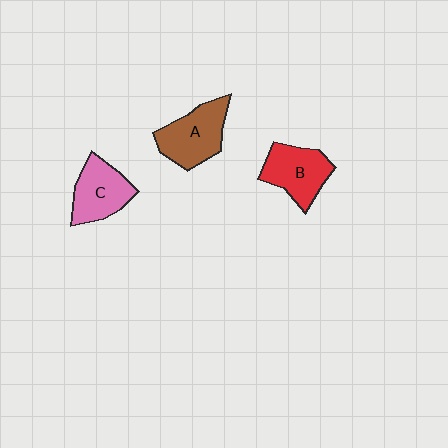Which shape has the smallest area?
Shape C (pink).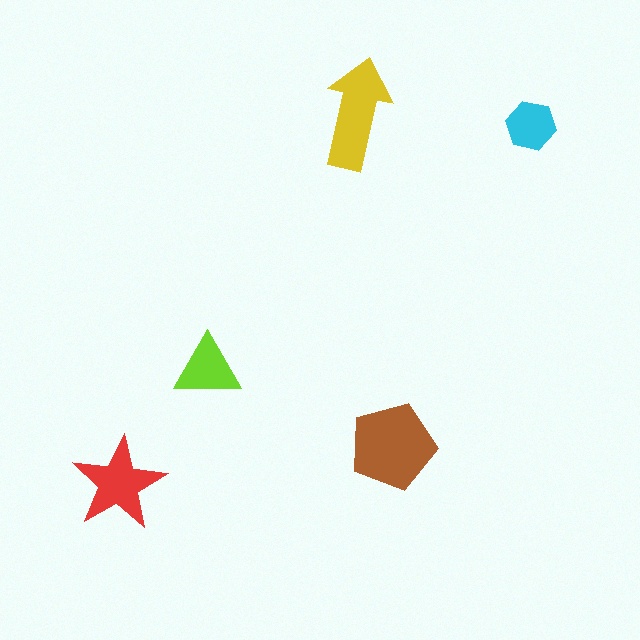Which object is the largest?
The brown pentagon.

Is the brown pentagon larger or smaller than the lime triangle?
Larger.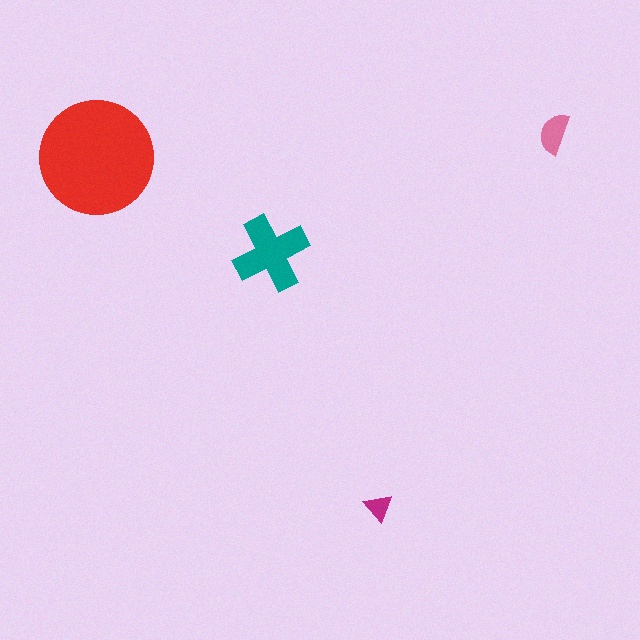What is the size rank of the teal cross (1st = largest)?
2nd.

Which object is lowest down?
The magenta triangle is bottommost.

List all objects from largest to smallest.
The red circle, the teal cross, the pink semicircle, the magenta triangle.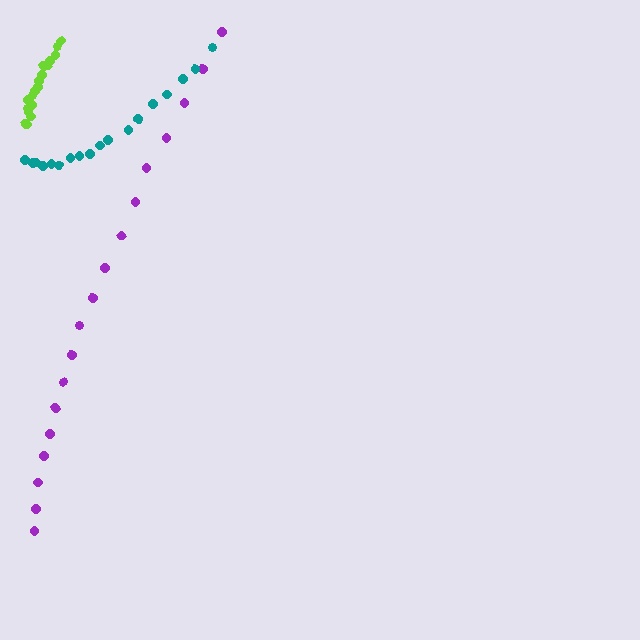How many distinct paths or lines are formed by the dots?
There are 3 distinct paths.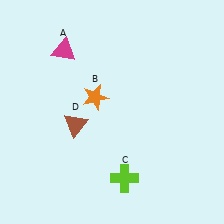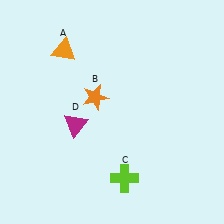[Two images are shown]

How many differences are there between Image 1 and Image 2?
There are 2 differences between the two images.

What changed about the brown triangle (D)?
In Image 1, D is brown. In Image 2, it changed to magenta.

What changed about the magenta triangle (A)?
In Image 1, A is magenta. In Image 2, it changed to orange.